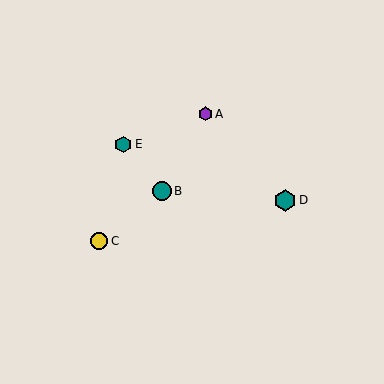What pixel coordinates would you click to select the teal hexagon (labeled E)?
Click at (123, 144) to select the teal hexagon E.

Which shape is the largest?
The teal hexagon (labeled D) is the largest.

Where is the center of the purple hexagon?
The center of the purple hexagon is at (205, 114).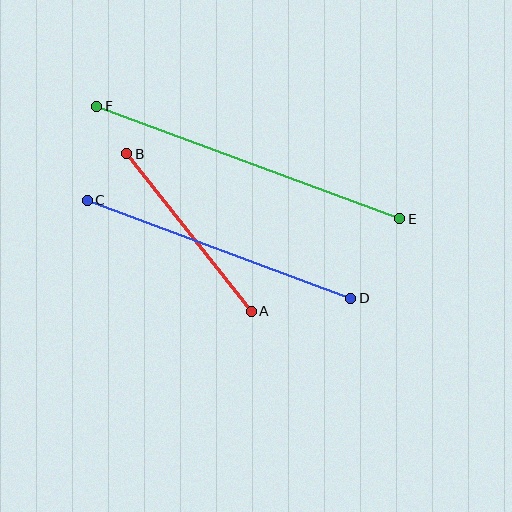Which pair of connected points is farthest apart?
Points E and F are farthest apart.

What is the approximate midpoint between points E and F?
The midpoint is at approximately (248, 163) pixels.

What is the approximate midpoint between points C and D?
The midpoint is at approximately (219, 249) pixels.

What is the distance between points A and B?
The distance is approximately 201 pixels.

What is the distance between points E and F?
The distance is approximately 323 pixels.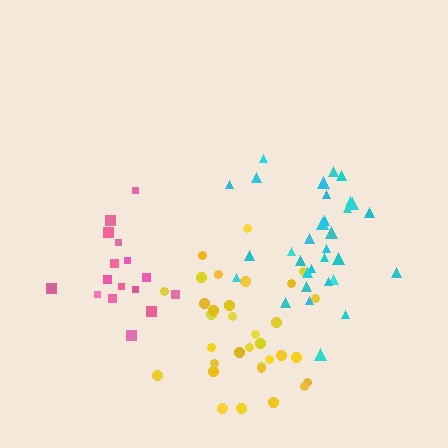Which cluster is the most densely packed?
Cyan.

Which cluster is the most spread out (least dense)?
Pink.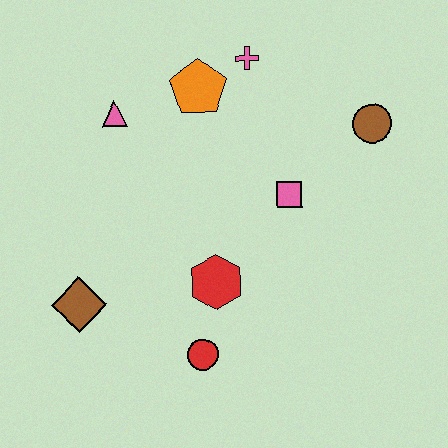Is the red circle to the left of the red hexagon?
Yes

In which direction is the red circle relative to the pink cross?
The red circle is below the pink cross.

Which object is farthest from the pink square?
The brown diamond is farthest from the pink square.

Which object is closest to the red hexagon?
The red circle is closest to the red hexagon.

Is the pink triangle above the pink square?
Yes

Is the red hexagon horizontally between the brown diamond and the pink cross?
Yes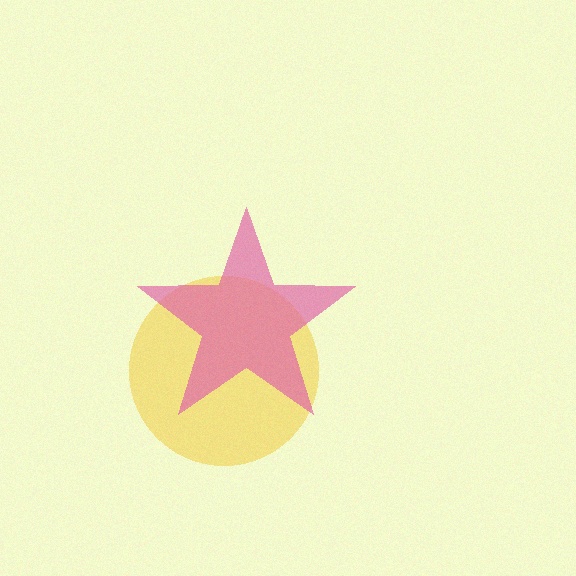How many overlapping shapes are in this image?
There are 2 overlapping shapes in the image.